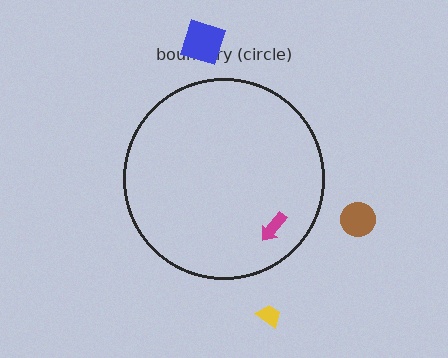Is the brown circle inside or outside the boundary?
Outside.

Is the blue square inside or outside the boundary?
Outside.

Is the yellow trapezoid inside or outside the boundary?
Outside.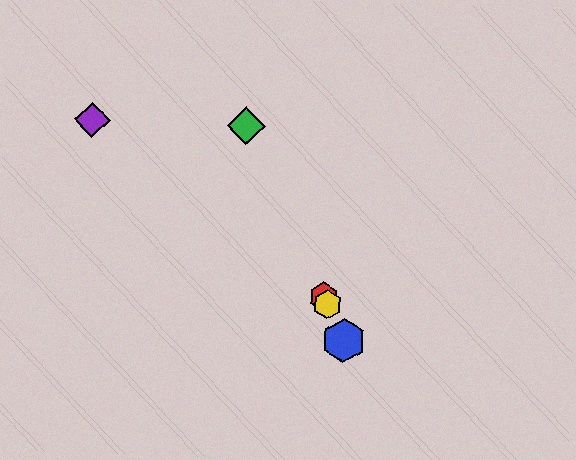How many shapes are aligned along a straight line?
4 shapes (the red hexagon, the blue hexagon, the green diamond, the yellow hexagon) are aligned along a straight line.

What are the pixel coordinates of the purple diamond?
The purple diamond is at (92, 120).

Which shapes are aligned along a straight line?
The red hexagon, the blue hexagon, the green diamond, the yellow hexagon are aligned along a straight line.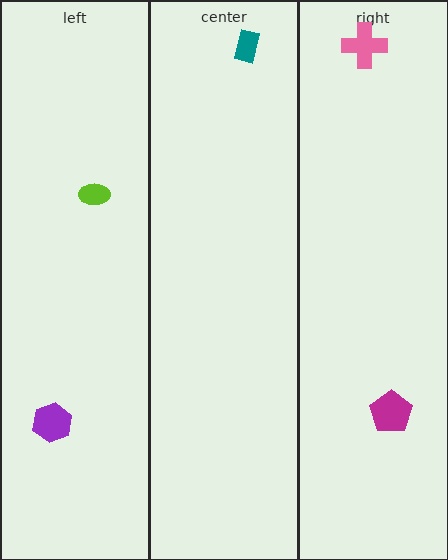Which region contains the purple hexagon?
The left region.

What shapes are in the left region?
The lime ellipse, the purple hexagon.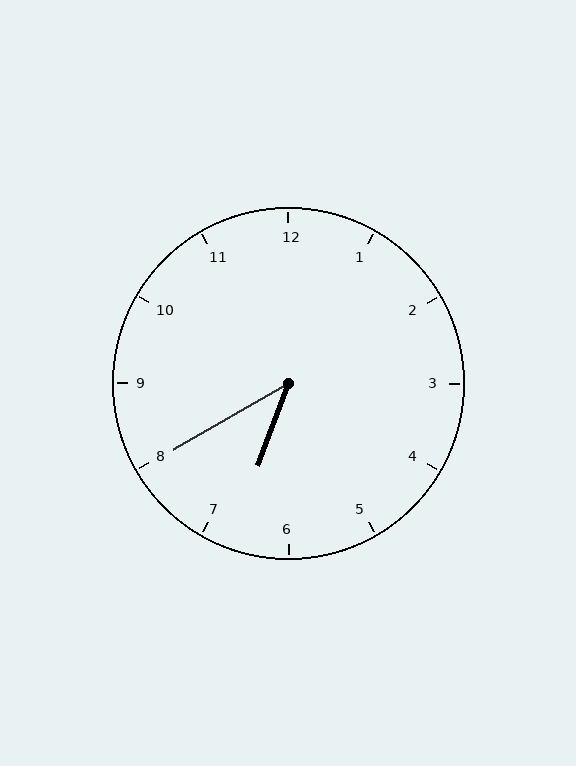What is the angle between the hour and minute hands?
Approximately 40 degrees.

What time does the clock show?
6:40.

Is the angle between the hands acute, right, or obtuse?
It is acute.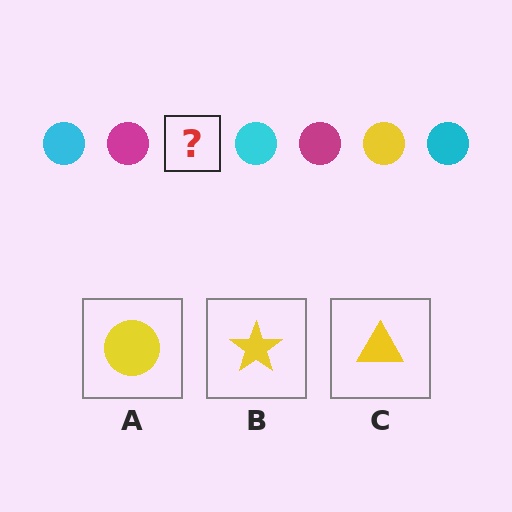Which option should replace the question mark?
Option A.